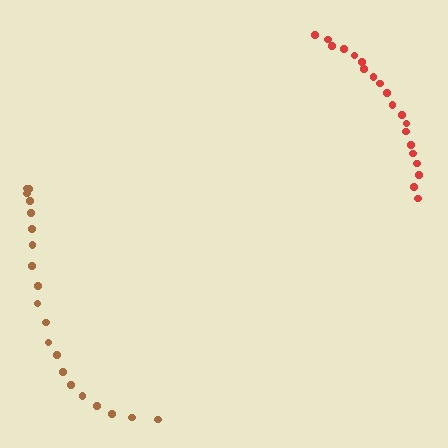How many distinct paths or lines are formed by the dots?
There are 2 distinct paths.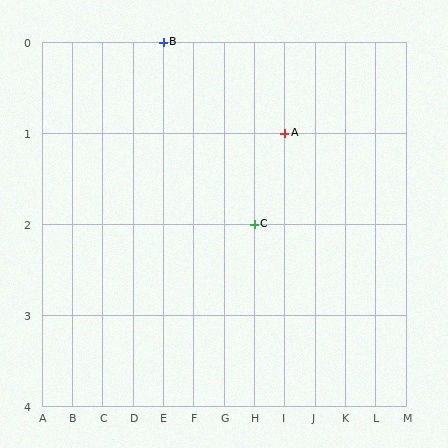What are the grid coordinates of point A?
Point A is at grid coordinates (I, 1).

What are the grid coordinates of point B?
Point B is at grid coordinates (E, 0).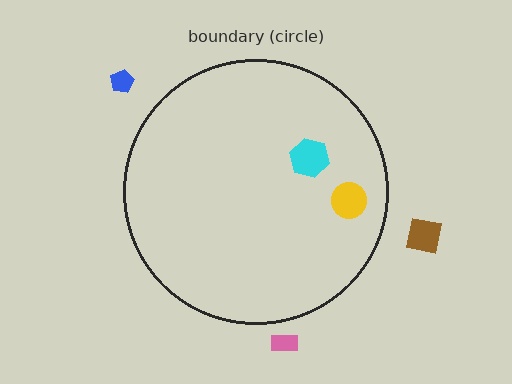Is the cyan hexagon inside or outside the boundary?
Inside.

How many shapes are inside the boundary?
2 inside, 3 outside.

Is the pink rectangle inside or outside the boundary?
Outside.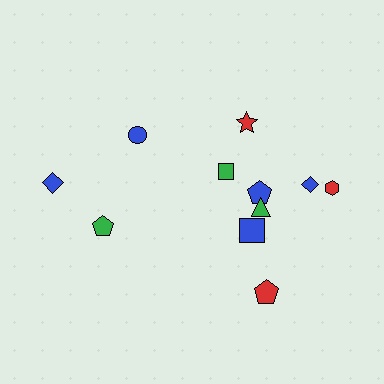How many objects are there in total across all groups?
There are 11 objects.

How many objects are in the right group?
There are 8 objects.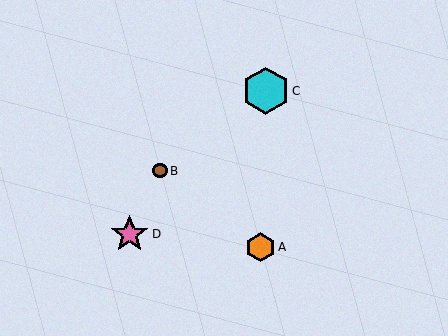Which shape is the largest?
The cyan hexagon (labeled C) is the largest.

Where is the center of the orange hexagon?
The center of the orange hexagon is at (261, 247).